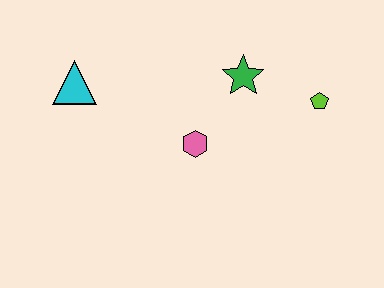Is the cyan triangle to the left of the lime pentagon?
Yes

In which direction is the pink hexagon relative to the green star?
The pink hexagon is below the green star.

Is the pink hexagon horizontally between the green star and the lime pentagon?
No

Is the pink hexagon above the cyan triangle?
No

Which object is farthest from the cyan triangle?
The lime pentagon is farthest from the cyan triangle.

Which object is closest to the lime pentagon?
The green star is closest to the lime pentagon.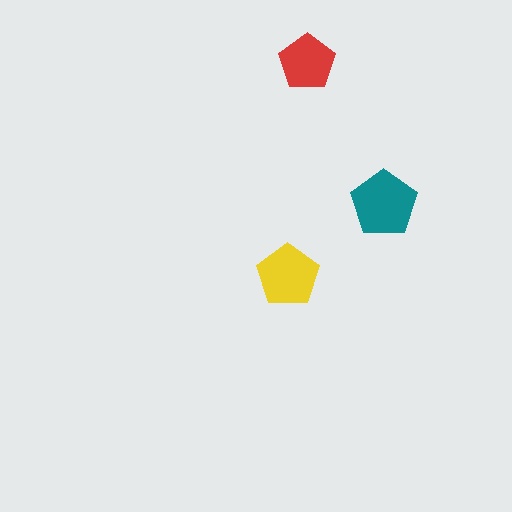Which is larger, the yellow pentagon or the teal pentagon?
The teal one.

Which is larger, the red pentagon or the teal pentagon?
The teal one.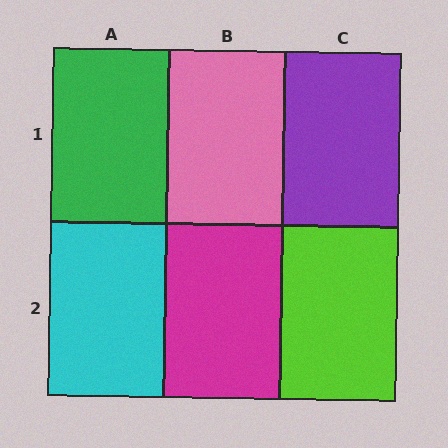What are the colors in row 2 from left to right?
Cyan, magenta, lime.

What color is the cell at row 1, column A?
Green.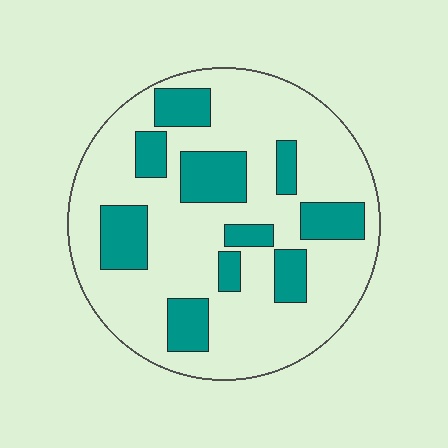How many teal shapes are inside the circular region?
10.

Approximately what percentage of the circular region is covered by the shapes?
Approximately 25%.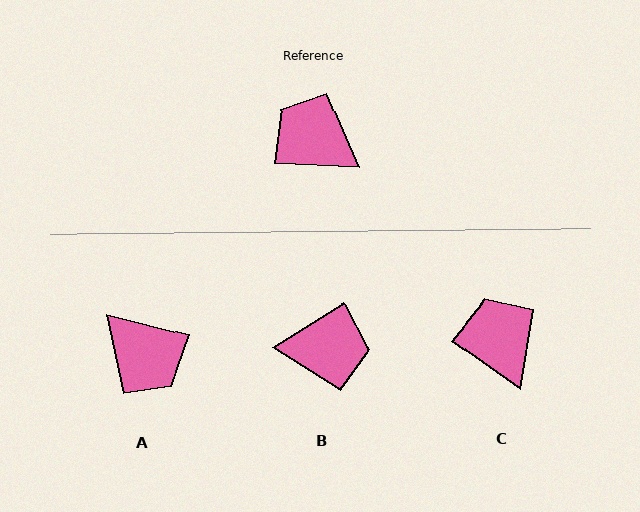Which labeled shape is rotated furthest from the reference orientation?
A, about 169 degrees away.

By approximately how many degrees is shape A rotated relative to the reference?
Approximately 169 degrees counter-clockwise.